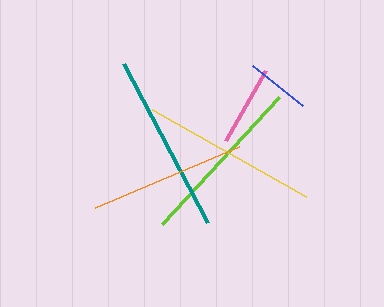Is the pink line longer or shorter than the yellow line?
The yellow line is longer than the pink line.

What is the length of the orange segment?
The orange segment is approximately 157 pixels long.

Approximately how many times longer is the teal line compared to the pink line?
The teal line is approximately 2.2 times the length of the pink line.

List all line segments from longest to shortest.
From longest to shortest: teal, yellow, lime, orange, pink, blue.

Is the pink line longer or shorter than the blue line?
The pink line is longer than the blue line.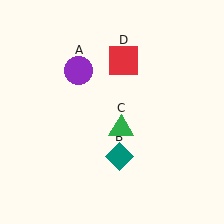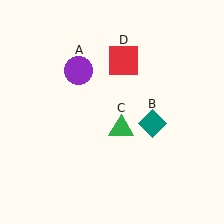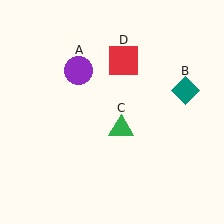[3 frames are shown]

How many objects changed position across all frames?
1 object changed position: teal diamond (object B).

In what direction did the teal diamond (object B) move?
The teal diamond (object B) moved up and to the right.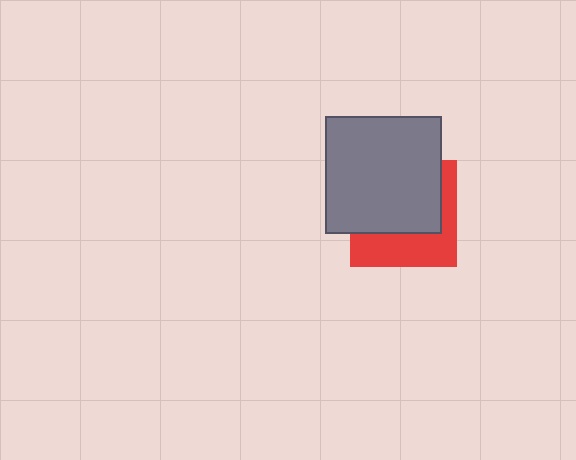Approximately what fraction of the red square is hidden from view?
Roughly 58% of the red square is hidden behind the gray square.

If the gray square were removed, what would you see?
You would see the complete red square.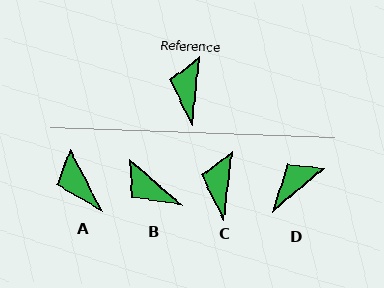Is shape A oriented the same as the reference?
No, it is off by about 34 degrees.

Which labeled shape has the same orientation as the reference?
C.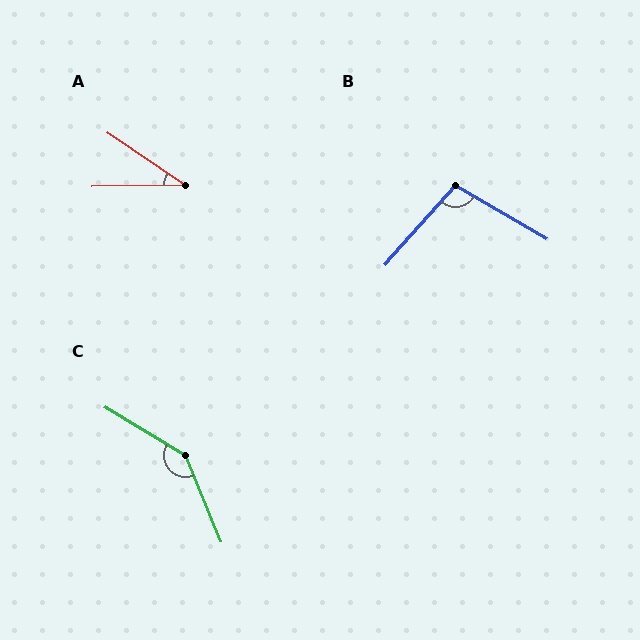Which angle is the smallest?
A, at approximately 35 degrees.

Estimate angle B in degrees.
Approximately 101 degrees.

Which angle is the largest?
C, at approximately 143 degrees.